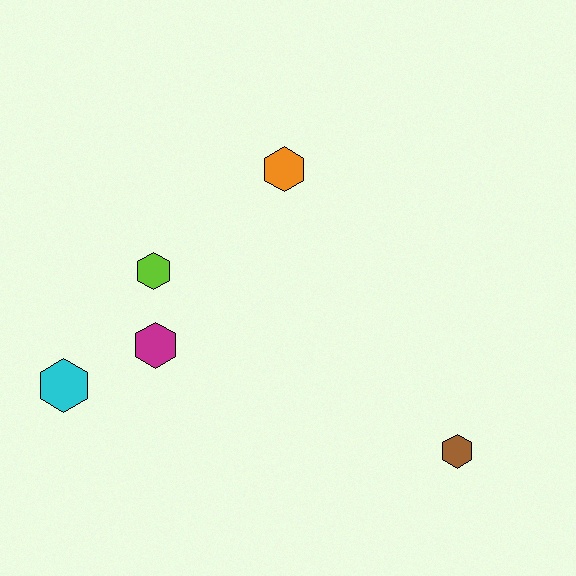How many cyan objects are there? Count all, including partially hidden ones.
There is 1 cyan object.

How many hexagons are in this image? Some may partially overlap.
There are 5 hexagons.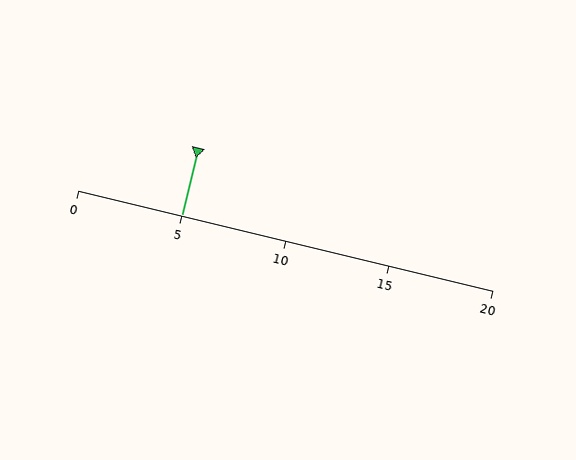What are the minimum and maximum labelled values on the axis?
The axis runs from 0 to 20.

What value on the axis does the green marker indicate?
The marker indicates approximately 5.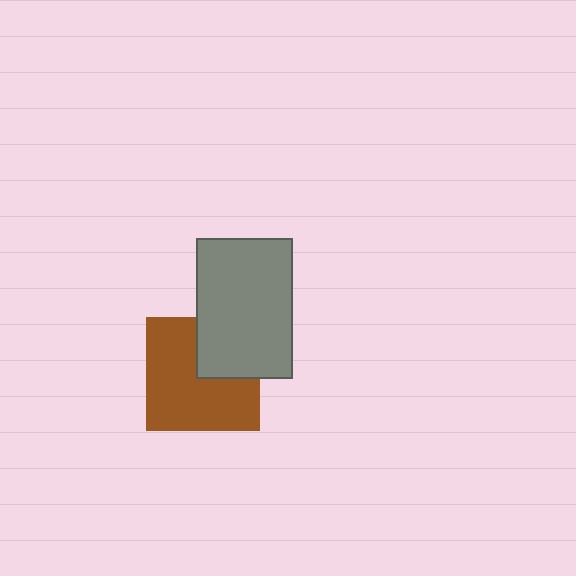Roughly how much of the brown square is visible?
Most of it is visible (roughly 69%).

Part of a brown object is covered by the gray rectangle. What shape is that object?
It is a square.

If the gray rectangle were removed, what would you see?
You would see the complete brown square.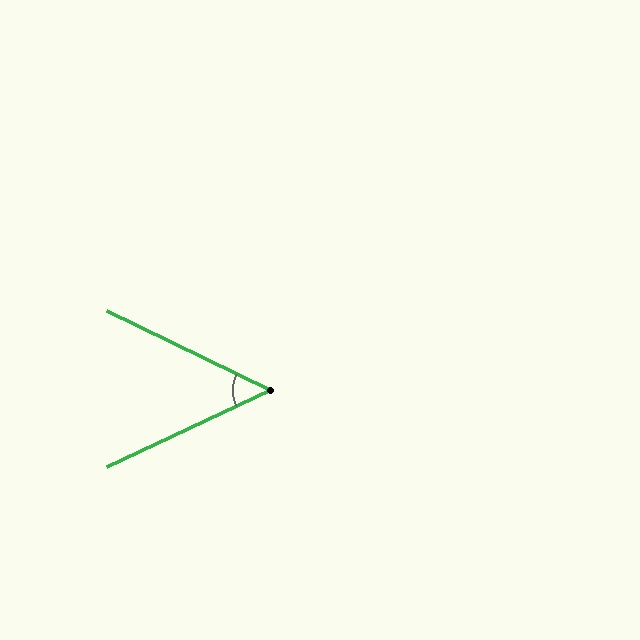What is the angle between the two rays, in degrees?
Approximately 51 degrees.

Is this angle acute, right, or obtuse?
It is acute.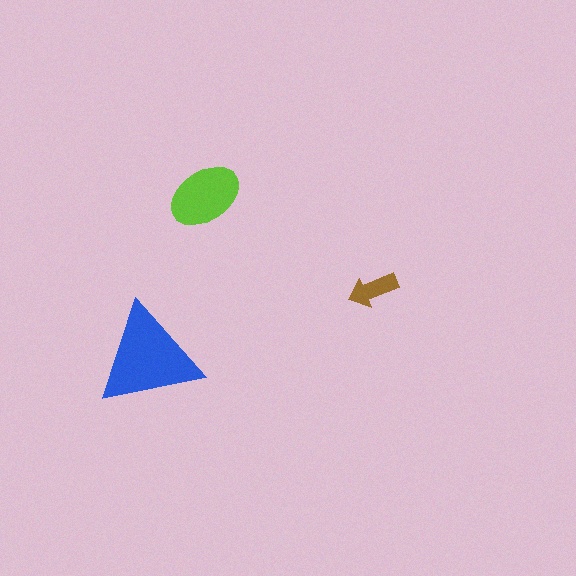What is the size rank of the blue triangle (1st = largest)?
1st.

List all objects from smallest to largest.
The brown arrow, the lime ellipse, the blue triangle.